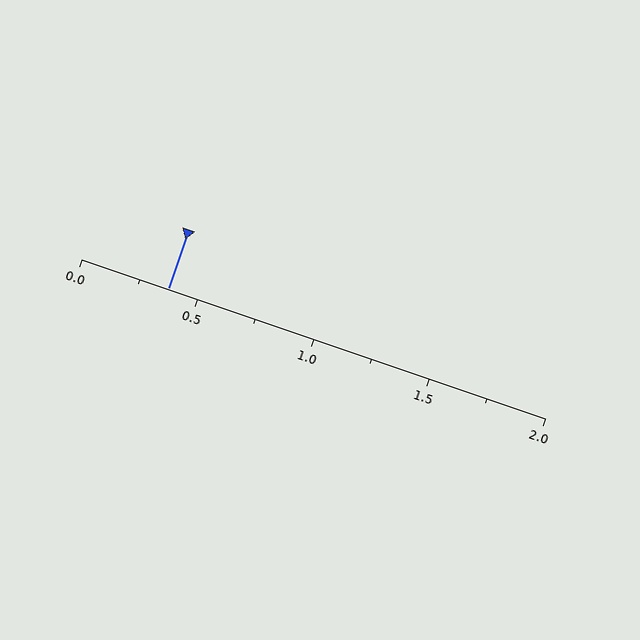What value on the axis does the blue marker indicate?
The marker indicates approximately 0.38.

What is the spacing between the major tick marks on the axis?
The major ticks are spaced 0.5 apart.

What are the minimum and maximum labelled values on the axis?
The axis runs from 0.0 to 2.0.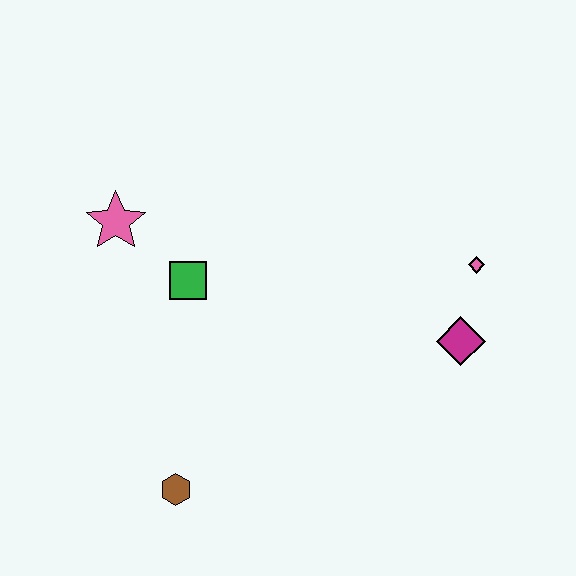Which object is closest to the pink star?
The green square is closest to the pink star.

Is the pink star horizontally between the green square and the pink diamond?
No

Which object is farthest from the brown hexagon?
The pink diamond is farthest from the brown hexagon.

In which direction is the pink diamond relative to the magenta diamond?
The pink diamond is above the magenta diamond.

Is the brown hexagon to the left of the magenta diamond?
Yes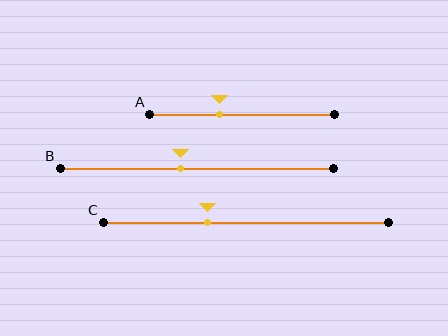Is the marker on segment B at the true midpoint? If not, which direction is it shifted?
No, the marker on segment B is shifted to the left by about 6% of the segment length.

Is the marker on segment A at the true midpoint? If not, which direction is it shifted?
No, the marker on segment A is shifted to the left by about 12% of the segment length.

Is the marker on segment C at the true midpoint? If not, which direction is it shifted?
No, the marker on segment C is shifted to the left by about 13% of the segment length.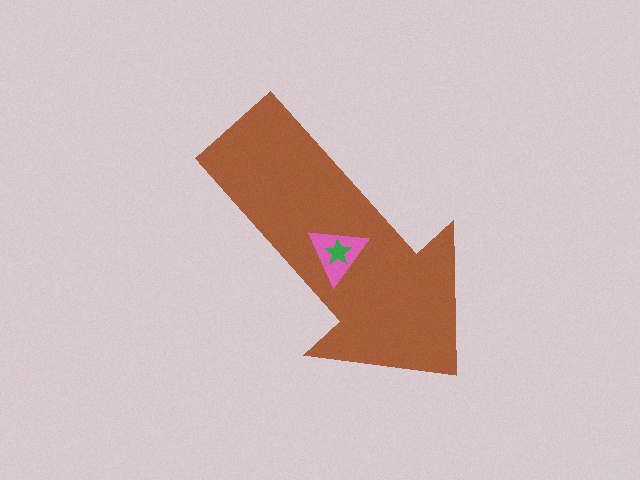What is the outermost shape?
The brown arrow.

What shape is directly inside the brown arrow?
The pink triangle.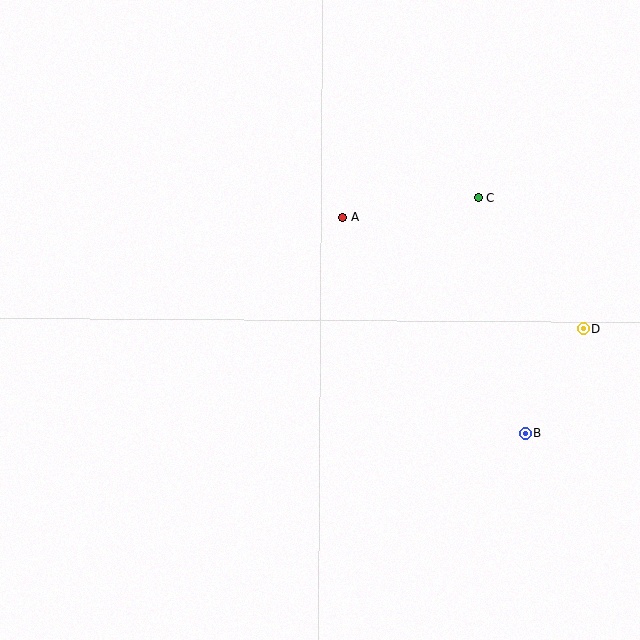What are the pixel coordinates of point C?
Point C is at (478, 198).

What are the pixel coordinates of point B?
Point B is at (525, 433).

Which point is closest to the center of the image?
Point A at (342, 217) is closest to the center.